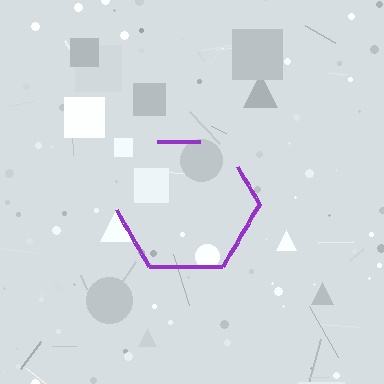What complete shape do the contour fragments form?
The contour fragments form a hexagon.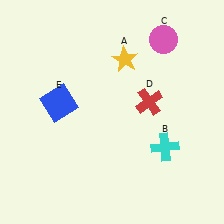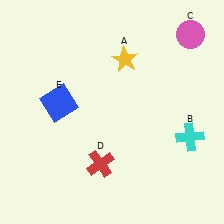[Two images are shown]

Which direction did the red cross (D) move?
The red cross (D) moved down.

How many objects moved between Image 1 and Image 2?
3 objects moved between the two images.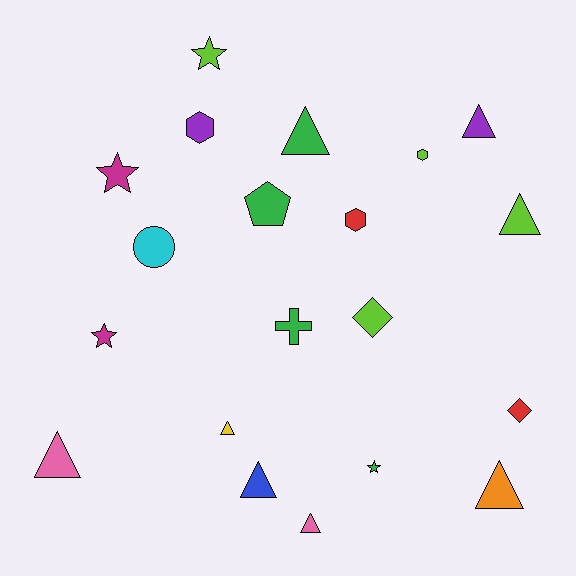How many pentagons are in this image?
There is 1 pentagon.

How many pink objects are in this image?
There are 2 pink objects.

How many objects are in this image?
There are 20 objects.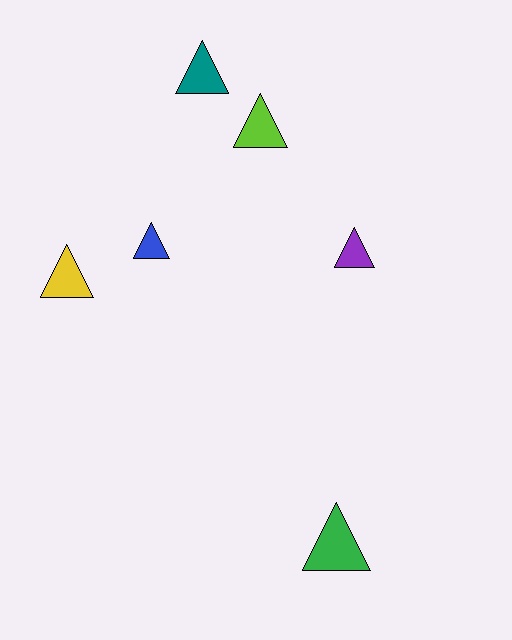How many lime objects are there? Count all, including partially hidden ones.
There is 1 lime object.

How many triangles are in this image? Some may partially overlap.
There are 6 triangles.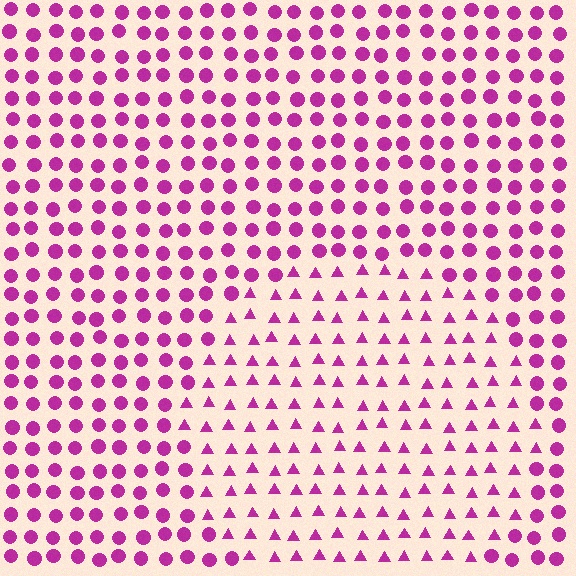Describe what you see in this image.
The image is filled with small magenta elements arranged in a uniform grid. A circle-shaped region contains triangles, while the surrounding area contains circles. The boundary is defined purely by the change in element shape.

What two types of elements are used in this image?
The image uses triangles inside the circle region and circles outside it.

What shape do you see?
I see a circle.